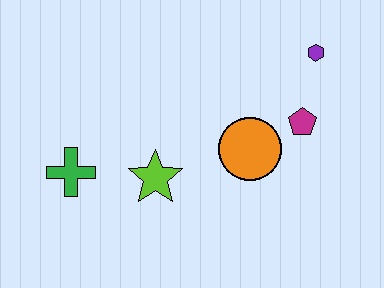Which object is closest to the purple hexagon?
The magenta pentagon is closest to the purple hexagon.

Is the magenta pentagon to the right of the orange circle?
Yes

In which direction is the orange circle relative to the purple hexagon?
The orange circle is below the purple hexagon.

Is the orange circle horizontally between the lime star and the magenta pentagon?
Yes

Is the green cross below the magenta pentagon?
Yes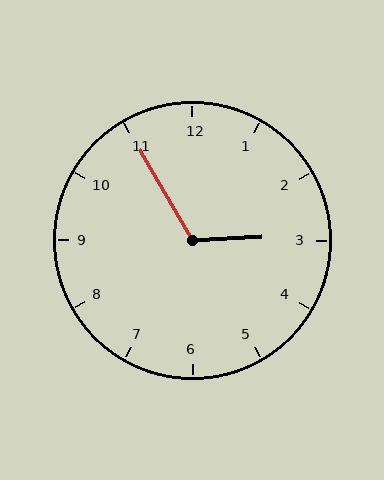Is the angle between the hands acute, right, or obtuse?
It is obtuse.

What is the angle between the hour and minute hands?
Approximately 118 degrees.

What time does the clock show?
2:55.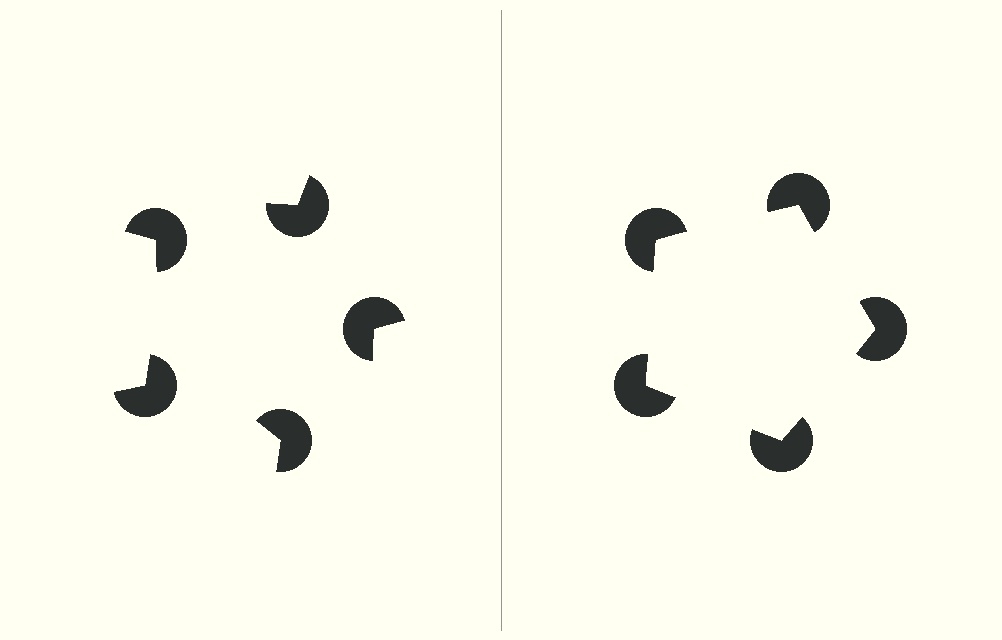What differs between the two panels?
The pac-man discs are positioned identically on both sides; only the wedge orientations differ. On the right they align to a pentagon; on the left they are misaligned.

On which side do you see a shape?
An illusory pentagon appears on the right side. On the left side the wedge cuts are rotated, so no coherent shape forms.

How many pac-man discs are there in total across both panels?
10 — 5 on each side.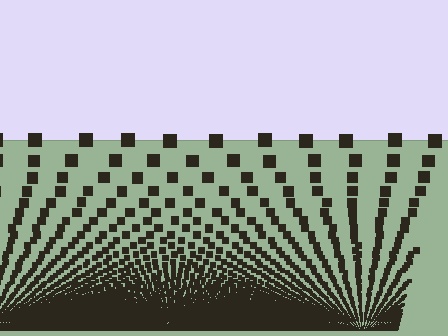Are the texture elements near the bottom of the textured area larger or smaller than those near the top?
Smaller. The gradient is inverted — elements near the bottom are smaller and denser.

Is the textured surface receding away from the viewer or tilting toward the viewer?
The surface appears to tilt toward the viewer. Texture elements get larger and sparser toward the top.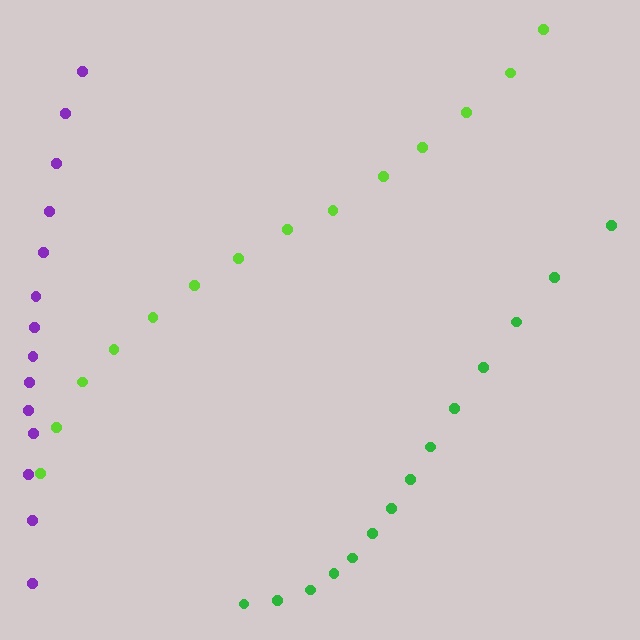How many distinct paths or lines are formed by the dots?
There are 3 distinct paths.